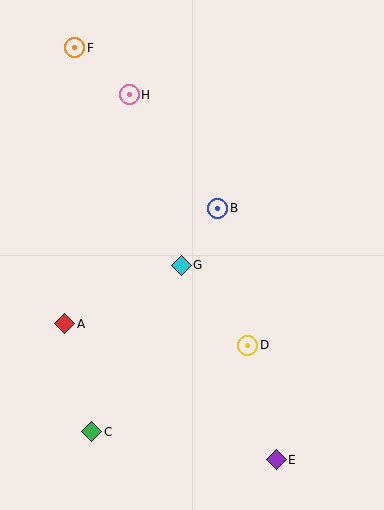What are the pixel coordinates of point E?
Point E is at (276, 460).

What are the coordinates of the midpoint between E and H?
The midpoint between E and H is at (203, 277).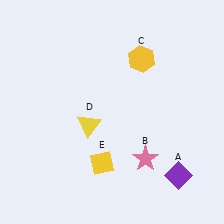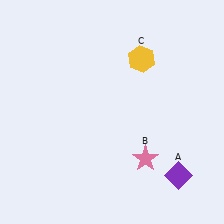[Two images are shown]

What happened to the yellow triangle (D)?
The yellow triangle (D) was removed in Image 2. It was in the bottom-left area of Image 1.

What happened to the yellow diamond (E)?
The yellow diamond (E) was removed in Image 2. It was in the bottom-left area of Image 1.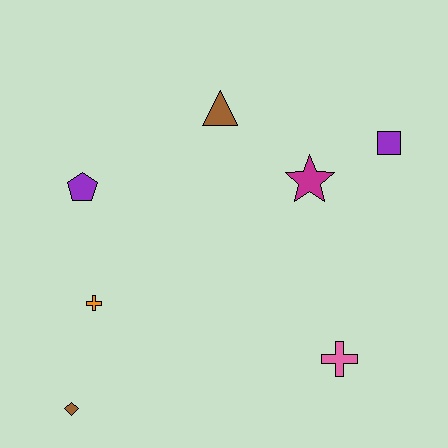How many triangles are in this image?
There is 1 triangle.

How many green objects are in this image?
There are no green objects.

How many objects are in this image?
There are 7 objects.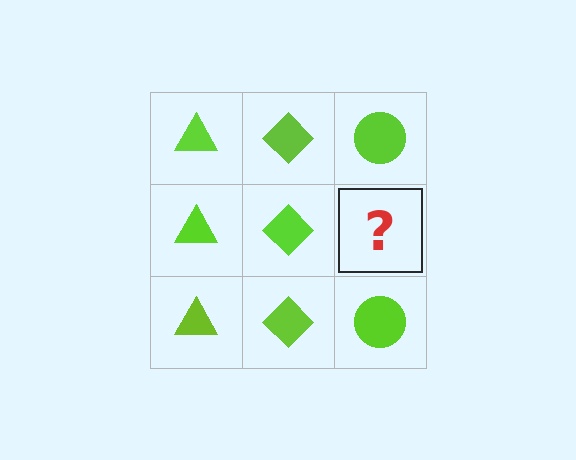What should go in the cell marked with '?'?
The missing cell should contain a lime circle.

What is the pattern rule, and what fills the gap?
The rule is that each column has a consistent shape. The gap should be filled with a lime circle.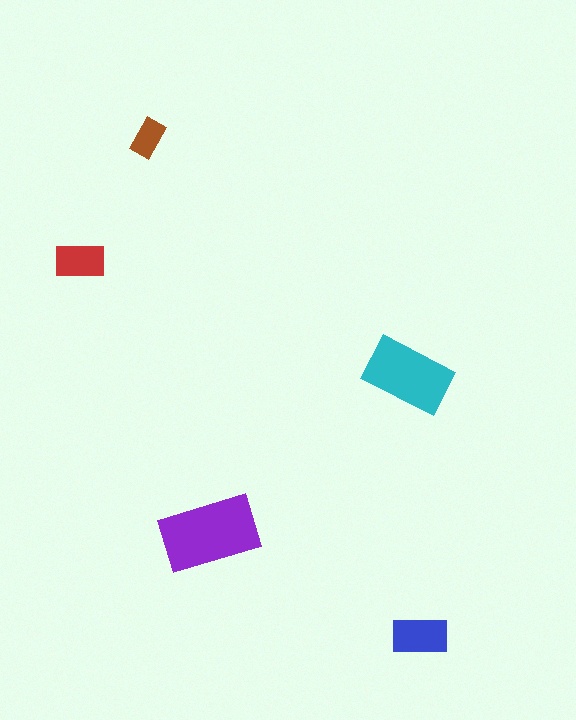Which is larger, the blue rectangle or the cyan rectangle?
The cyan one.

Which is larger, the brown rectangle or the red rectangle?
The red one.